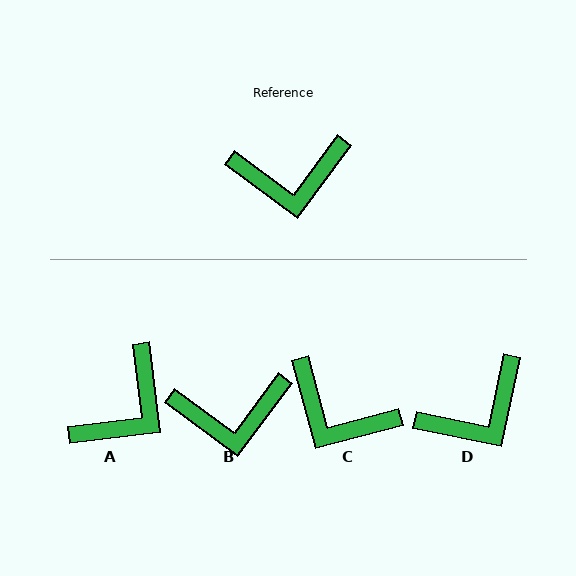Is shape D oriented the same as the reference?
No, it is off by about 25 degrees.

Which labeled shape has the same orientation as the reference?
B.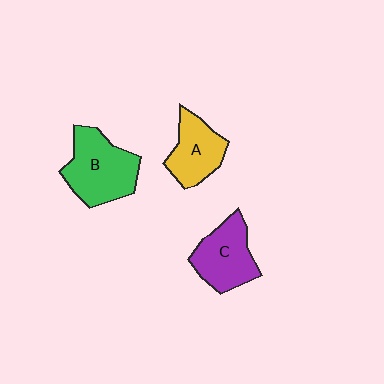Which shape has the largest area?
Shape B (green).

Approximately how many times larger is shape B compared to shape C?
Approximately 1.2 times.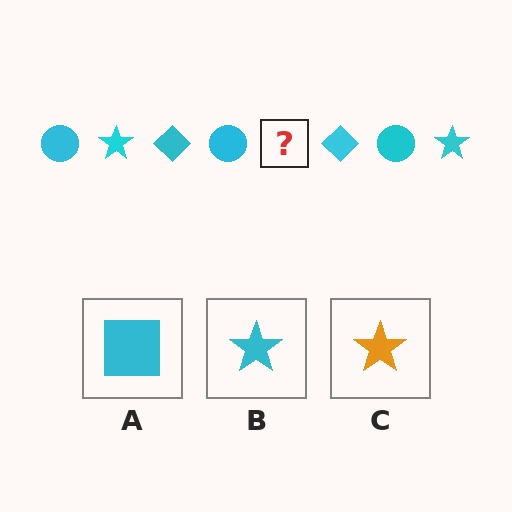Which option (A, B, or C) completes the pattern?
B.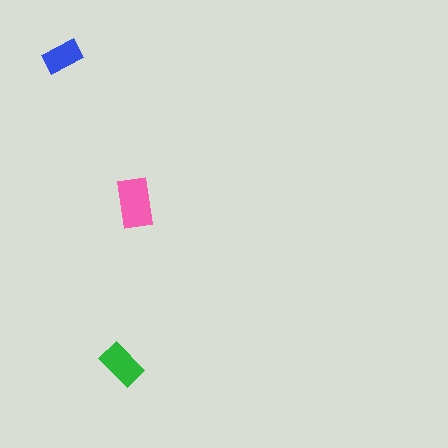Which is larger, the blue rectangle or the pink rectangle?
The pink one.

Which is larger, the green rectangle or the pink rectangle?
The pink one.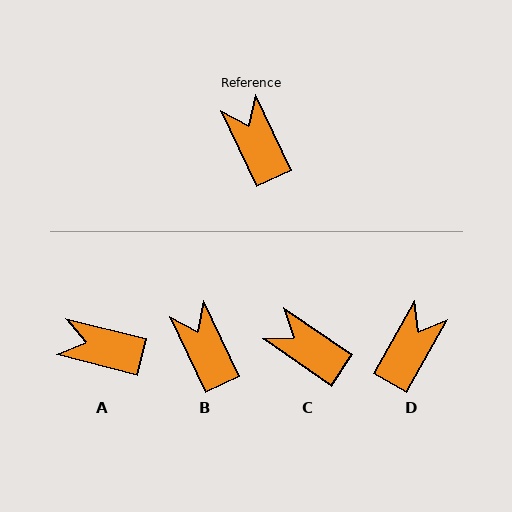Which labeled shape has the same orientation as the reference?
B.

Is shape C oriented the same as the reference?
No, it is off by about 30 degrees.